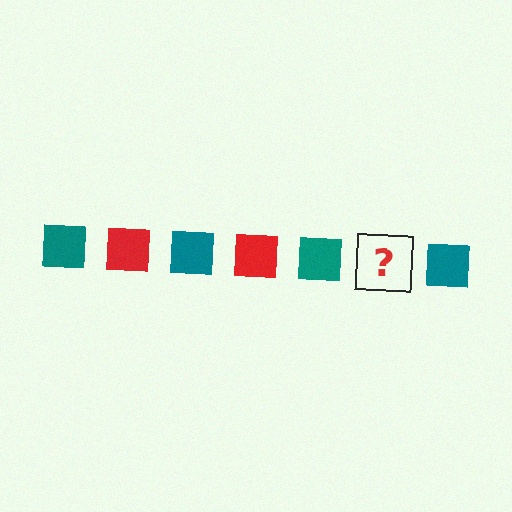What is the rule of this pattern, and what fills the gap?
The rule is that the pattern cycles through teal, red squares. The gap should be filled with a red square.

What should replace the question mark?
The question mark should be replaced with a red square.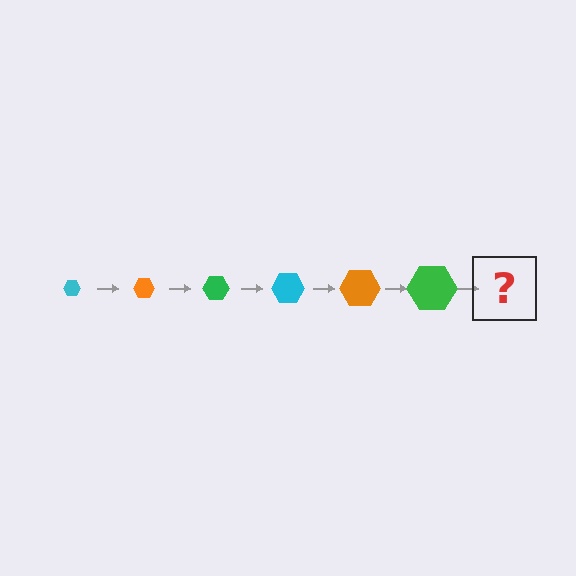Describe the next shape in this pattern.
It should be a cyan hexagon, larger than the previous one.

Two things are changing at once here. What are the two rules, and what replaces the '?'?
The two rules are that the hexagon grows larger each step and the color cycles through cyan, orange, and green. The '?' should be a cyan hexagon, larger than the previous one.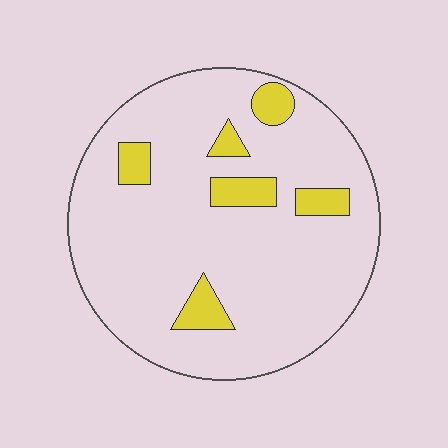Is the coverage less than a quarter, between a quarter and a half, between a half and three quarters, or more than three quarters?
Less than a quarter.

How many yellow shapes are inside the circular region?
6.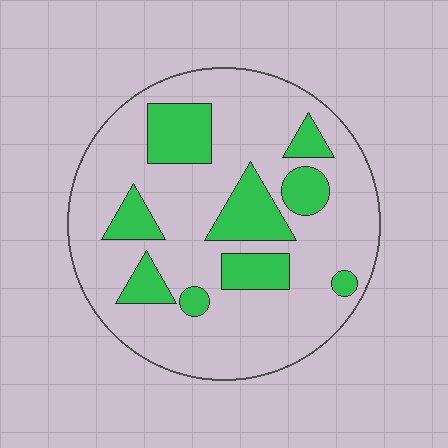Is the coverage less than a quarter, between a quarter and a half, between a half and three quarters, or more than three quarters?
Less than a quarter.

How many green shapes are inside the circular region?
9.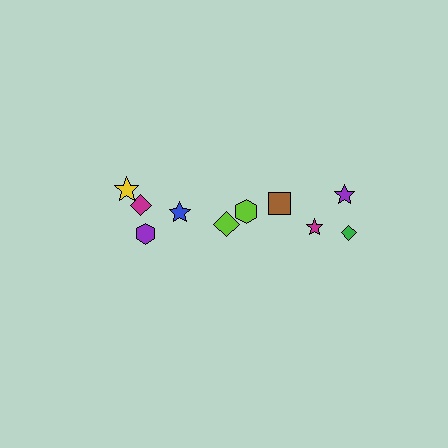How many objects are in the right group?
There are 6 objects.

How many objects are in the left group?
There are 4 objects.